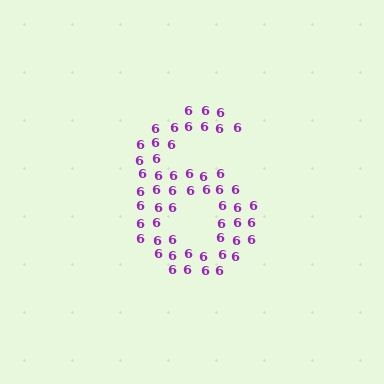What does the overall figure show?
The overall figure shows the digit 6.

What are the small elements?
The small elements are digit 6's.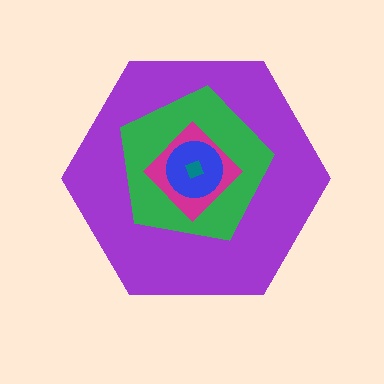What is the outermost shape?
The purple hexagon.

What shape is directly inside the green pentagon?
The magenta diamond.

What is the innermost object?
The teal square.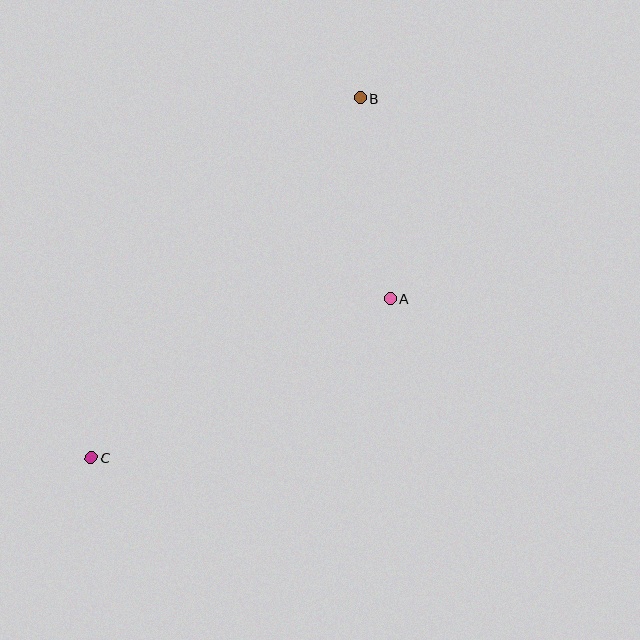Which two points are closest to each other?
Points A and B are closest to each other.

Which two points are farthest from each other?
Points B and C are farthest from each other.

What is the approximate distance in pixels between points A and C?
The distance between A and C is approximately 338 pixels.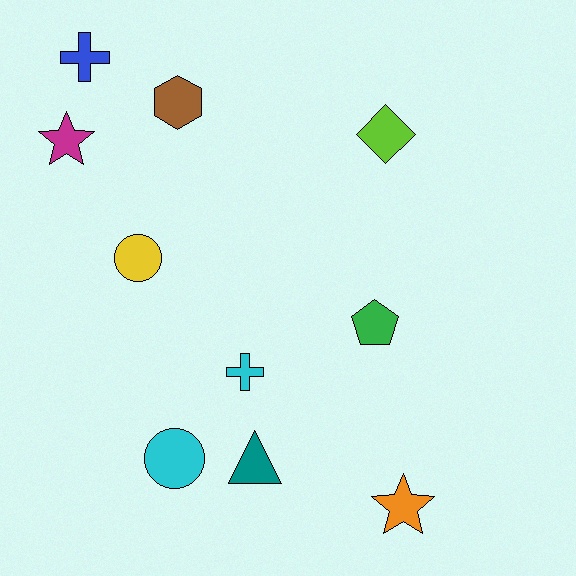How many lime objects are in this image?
There is 1 lime object.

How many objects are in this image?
There are 10 objects.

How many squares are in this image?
There are no squares.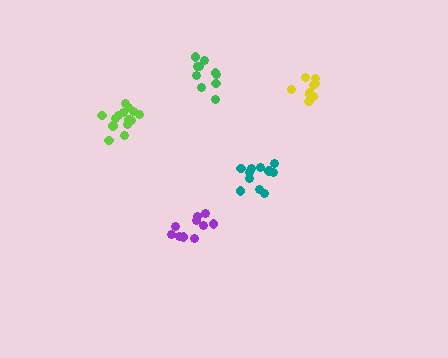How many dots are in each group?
Group 1: 10 dots, Group 2: 10 dots, Group 3: 10 dots, Group 4: 14 dots, Group 5: 11 dots (55 total).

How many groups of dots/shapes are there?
There are 5 groups.